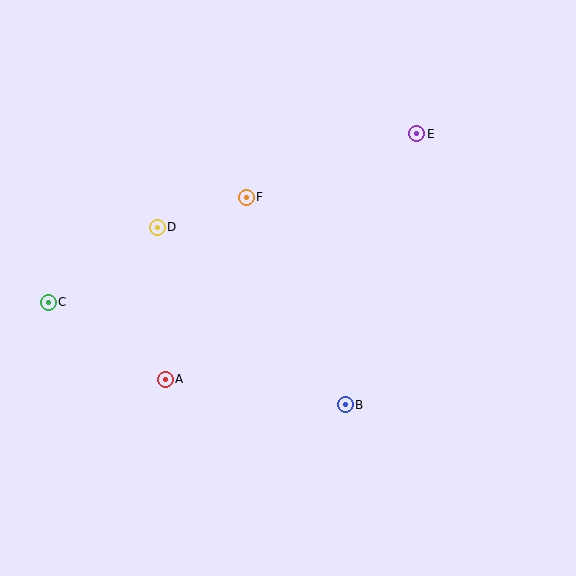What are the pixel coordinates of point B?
Point B is at (345, 405).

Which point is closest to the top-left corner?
Point D is closest to the top-left corner.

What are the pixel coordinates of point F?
Point F is at (246, 197).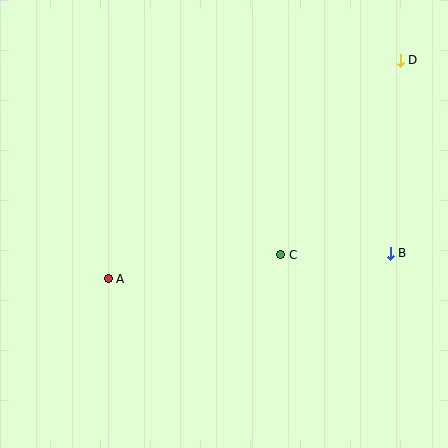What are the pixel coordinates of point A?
Point A is at (108, 279).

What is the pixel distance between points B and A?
The distance between B and A is 283 pixels.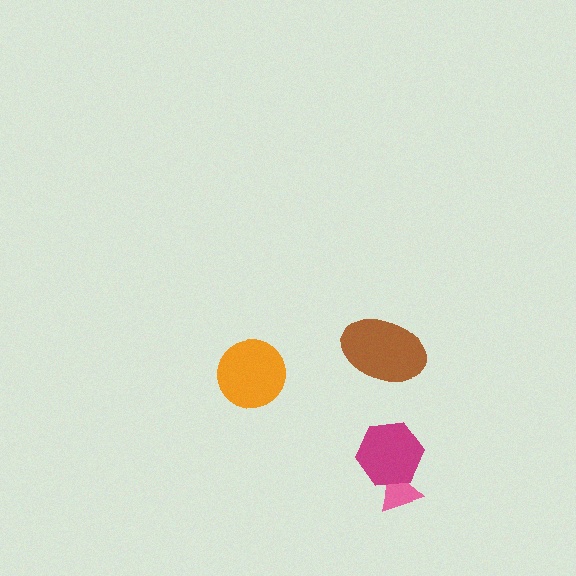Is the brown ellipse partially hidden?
No, no other shape covers it.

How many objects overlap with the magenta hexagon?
1 object overlaps with the magenta hexagon.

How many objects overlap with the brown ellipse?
0 objects overlap with the brown ellipse.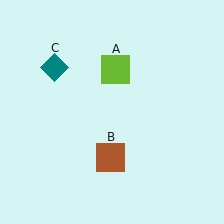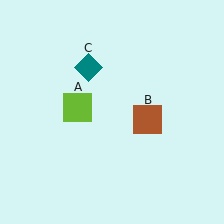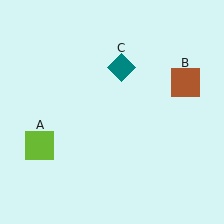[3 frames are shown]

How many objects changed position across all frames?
3 objects changed position: lime square (object A), brown square (object B), teal diamond (object C).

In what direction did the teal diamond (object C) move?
The teal diamond (object C) moved right.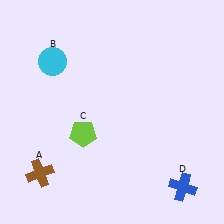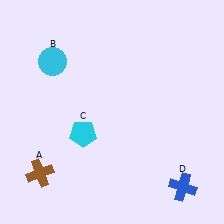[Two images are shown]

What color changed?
The pentagon (C) changed from lime in Image 1 to cyan in Image 2.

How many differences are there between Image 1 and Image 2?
There is 1 difference between the two images.